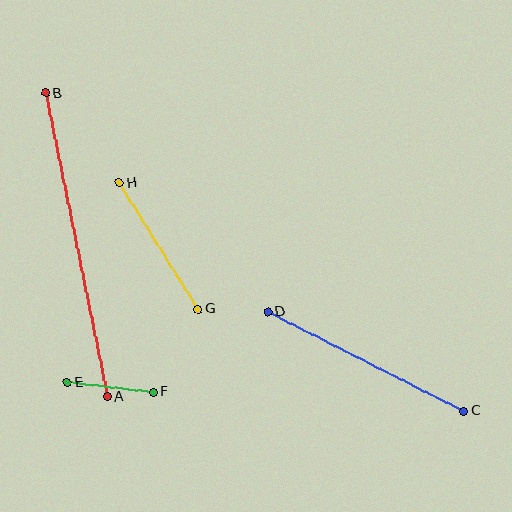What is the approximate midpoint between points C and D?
The midpoint is at approximately (366, 361) pixels.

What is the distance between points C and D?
The distance is approximately 220 pixels.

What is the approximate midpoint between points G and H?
The midpoint is at approximately (159, 246) pixels.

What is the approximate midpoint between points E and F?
The midpoint is at approximately (110, 387) pixels.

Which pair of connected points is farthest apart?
Points A and B are farthest apart.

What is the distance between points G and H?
The distance is approximately 149 pixels.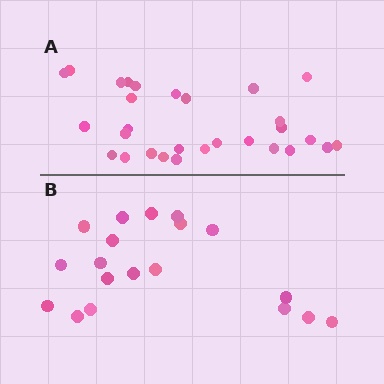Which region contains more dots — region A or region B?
Region A (the top region) has more dots.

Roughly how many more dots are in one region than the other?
Region A has roughly 10 or so more dots than region B.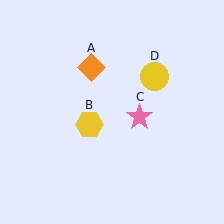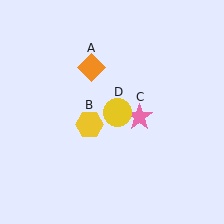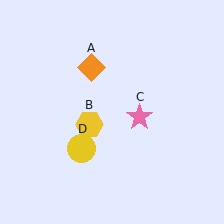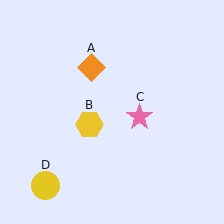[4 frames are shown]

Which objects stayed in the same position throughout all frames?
Orange diamond (object A) and yellow hexagon (object B) and pink star (object C) remained stationary.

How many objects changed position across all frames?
1 object changed position: yellow circle (object D).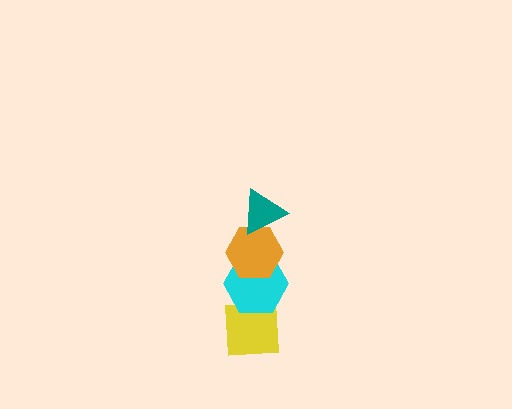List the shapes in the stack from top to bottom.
From top to bottom: the teal triangle, the orange hexagon, the cyan hexagon, the yellow square.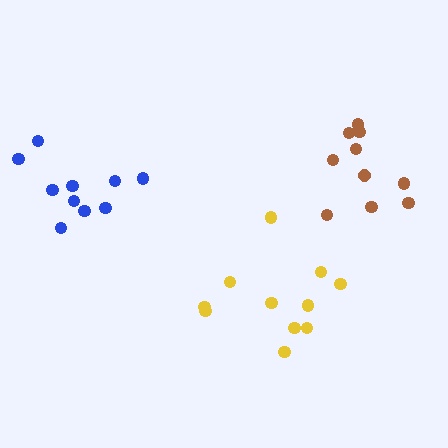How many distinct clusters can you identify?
There are 3 distinct clusters.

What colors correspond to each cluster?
The clusters are colored: blue, yellow, brown.